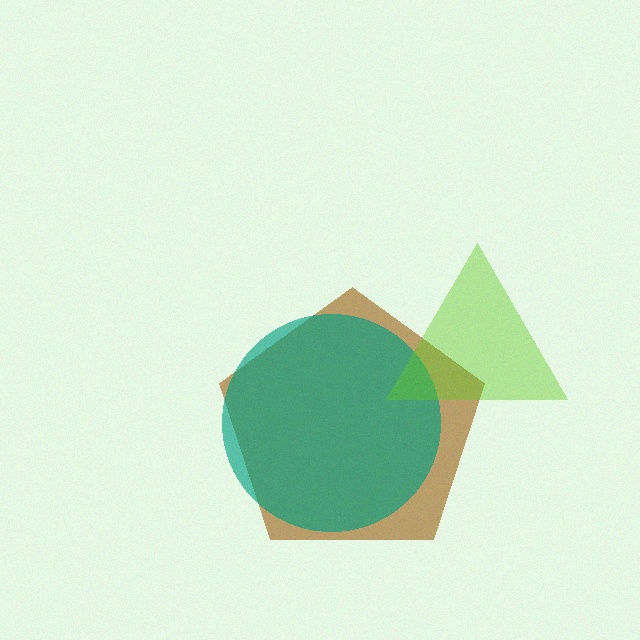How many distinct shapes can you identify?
There are 3 distinct shapes: a brown pentagon, a teal circle, a lime triangle.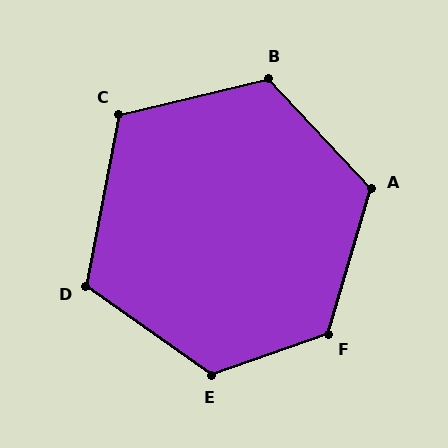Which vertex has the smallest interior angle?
D, at approximately 114 degrees.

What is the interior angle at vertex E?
Approximately 125 degrees (obtuse).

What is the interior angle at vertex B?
Approximately 120 degrees (obtuse).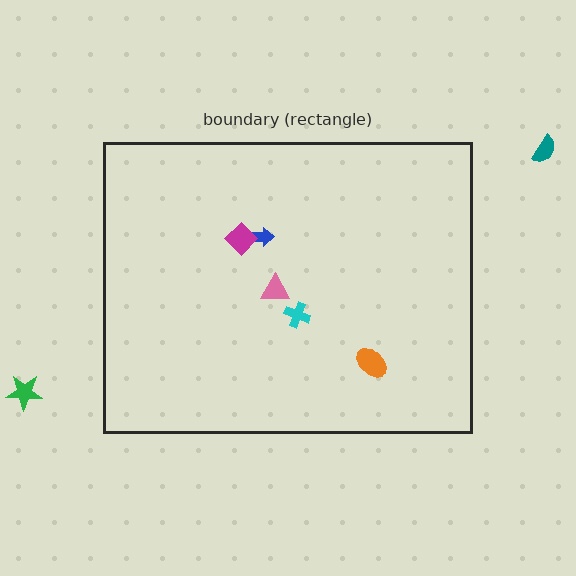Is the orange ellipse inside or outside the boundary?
Inside.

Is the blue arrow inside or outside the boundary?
Inside.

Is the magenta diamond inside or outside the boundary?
Inside.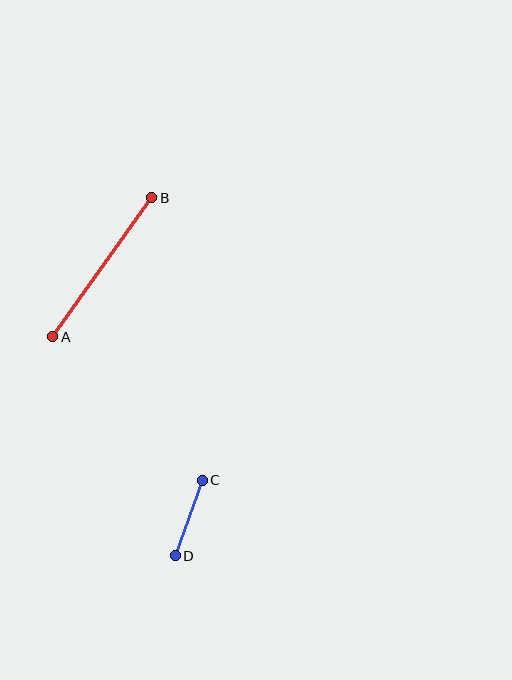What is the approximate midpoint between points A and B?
The midpoint is at approximately (102, 267) pixels.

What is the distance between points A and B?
The distance is approximately 171 pixels.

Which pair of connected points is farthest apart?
Points A and B are farthest apart.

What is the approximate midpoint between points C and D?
The midpoint is at approximately (189, 518) pixels.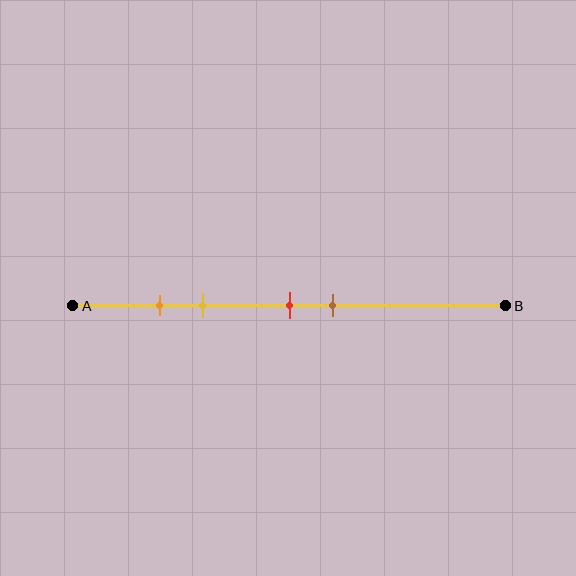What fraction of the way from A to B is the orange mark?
The orange mark is approximately 20% (0.2) of the way from A to B.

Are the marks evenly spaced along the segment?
No, the marks are not evenly spaced.